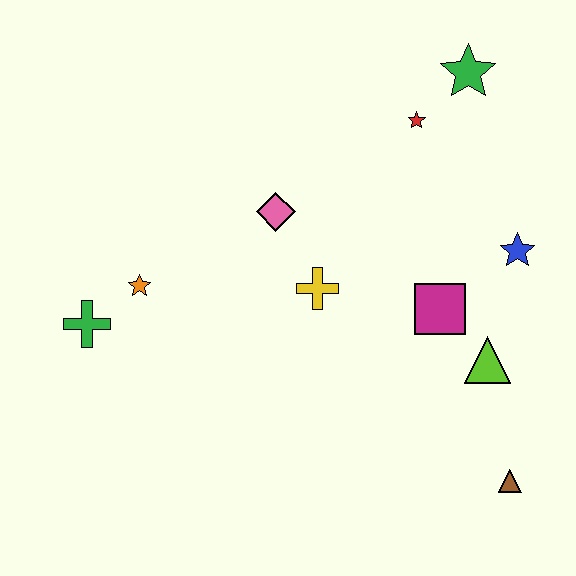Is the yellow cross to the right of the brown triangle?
No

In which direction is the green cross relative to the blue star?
The green cross is to the left of the blue star.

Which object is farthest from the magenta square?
The green cross is farthest from the magenta square.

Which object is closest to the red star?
The green star is closest to the red star.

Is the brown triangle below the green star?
Yes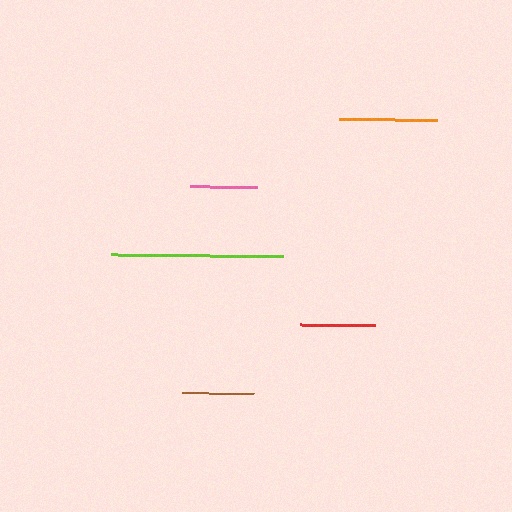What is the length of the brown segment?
The brown segment is approximately 72 pixels long.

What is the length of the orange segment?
The orange segment is approximately 98 pixels long.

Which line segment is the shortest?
The pink line is the shortest at approximately 67 pixels.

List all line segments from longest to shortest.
From longest to shortest: lime, orange, red, brown, pink.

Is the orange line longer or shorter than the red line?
The orange line is longer than the red line.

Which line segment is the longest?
The lime line is the longest at approximately 172 pixels.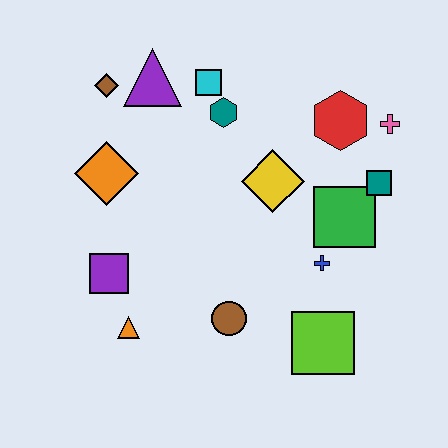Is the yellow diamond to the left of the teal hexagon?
No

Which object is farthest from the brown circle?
The brown diamond is farthest from the brown circle.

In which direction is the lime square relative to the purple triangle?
The lime square is below the purple triangle.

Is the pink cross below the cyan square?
Yes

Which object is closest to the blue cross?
The green square is closest to the blue cross.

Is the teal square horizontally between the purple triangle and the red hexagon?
No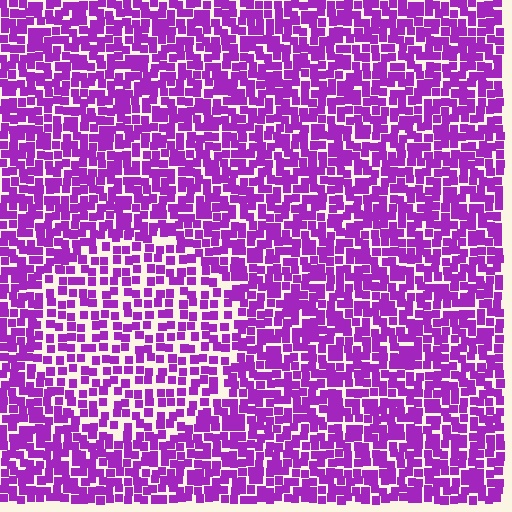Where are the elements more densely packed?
The elements are more densely packed outside the circle boundary.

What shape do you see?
I see a circle.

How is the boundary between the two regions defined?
The boundary is defined by a change in element density (approximately 1.6x ratio). All elements are the same color, size, and shape.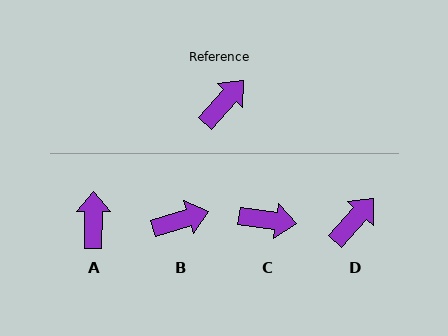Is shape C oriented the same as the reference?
No, it is off by about 55 degrees.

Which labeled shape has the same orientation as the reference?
D.